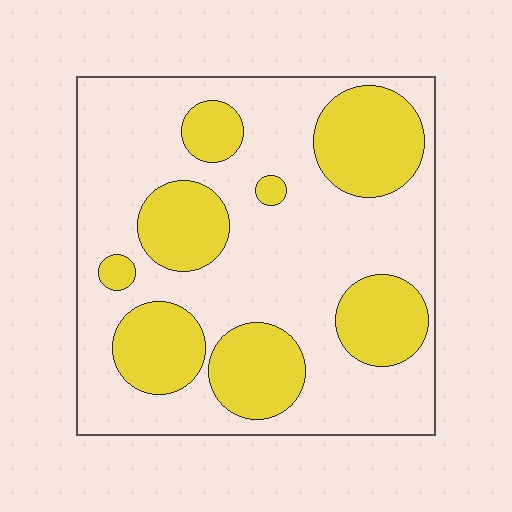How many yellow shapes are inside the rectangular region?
8.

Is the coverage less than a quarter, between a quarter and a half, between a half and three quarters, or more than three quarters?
Between a quarter and a half.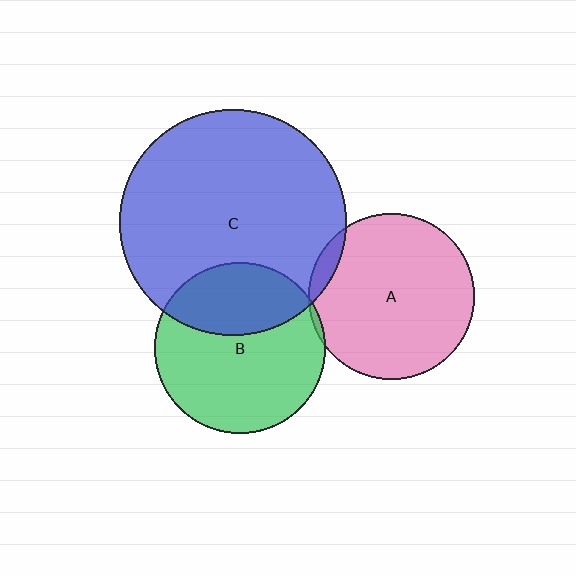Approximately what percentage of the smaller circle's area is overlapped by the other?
Approximately 5%.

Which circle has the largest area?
Circle C (blue).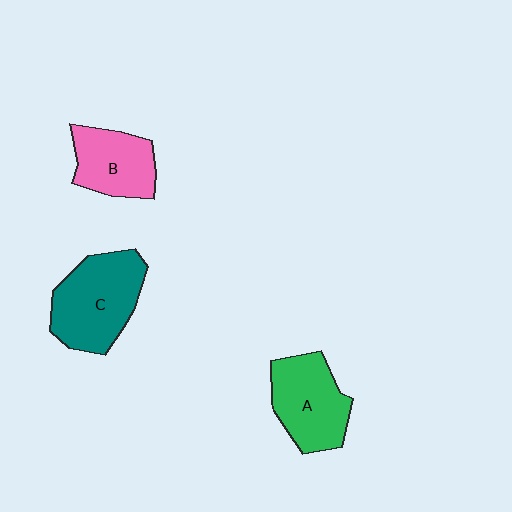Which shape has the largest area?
Shape C (teal).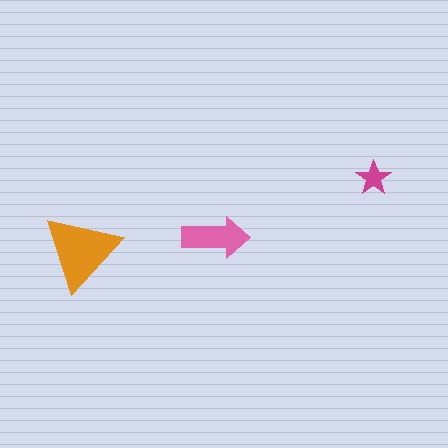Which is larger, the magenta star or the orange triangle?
The orange triangle.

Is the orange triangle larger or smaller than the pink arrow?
Larger.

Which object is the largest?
The orange triangle.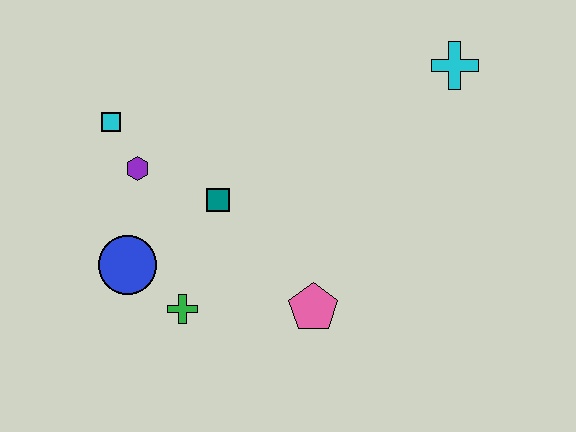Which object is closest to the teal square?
The purple hexagon is closest to the teal square.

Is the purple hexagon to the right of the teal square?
No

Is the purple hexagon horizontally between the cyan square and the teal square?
Yes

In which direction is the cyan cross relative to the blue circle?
The cyan cross is to the right of the blue circle.